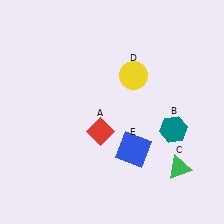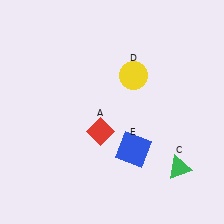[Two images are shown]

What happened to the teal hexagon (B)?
The teal hexagon (B) was removed in Image 2. It was in the bottom-right area of Image 1.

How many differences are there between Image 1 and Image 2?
There is 1 difference between the two images.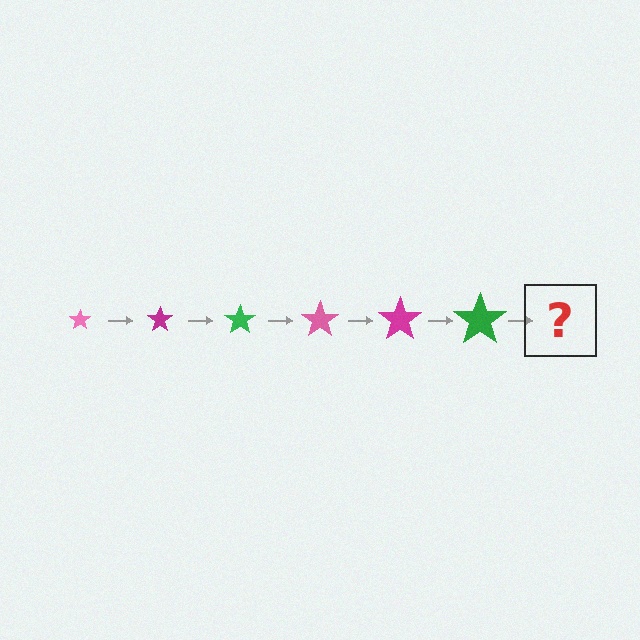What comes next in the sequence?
The next element should be a pink star, larger than the previous one.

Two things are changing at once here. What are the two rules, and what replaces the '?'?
The two rules are that the star grows larger each step and the color cycles through pink, magenta, and green. The '?' should be a pink star, larger than the previous one.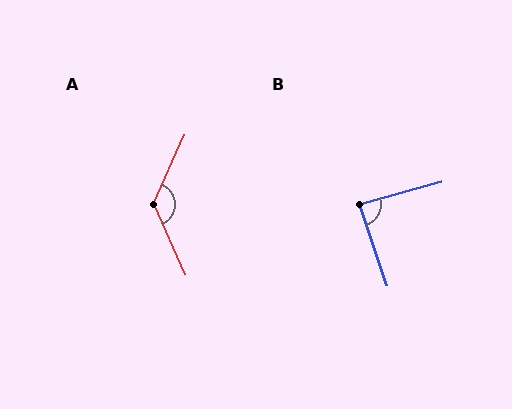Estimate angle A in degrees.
Approximately 131 degrees.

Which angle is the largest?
A, at approximately 131 degrees.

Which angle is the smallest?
B, at approximately 87 degrees.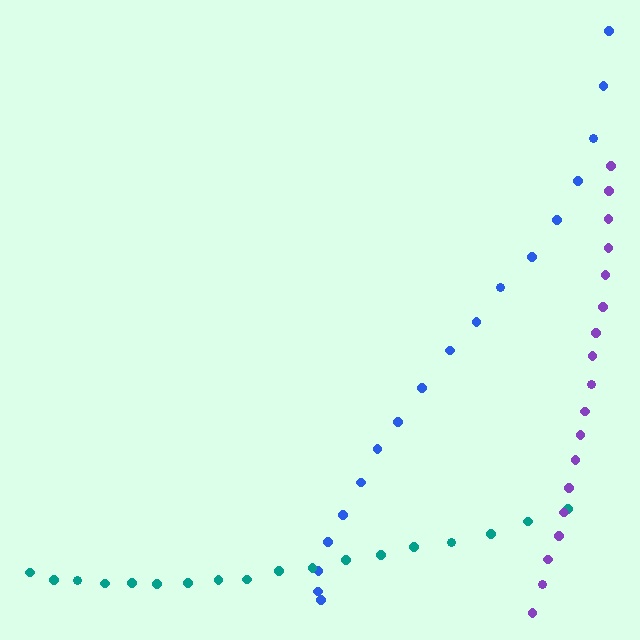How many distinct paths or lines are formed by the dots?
There are 3 distinct paths.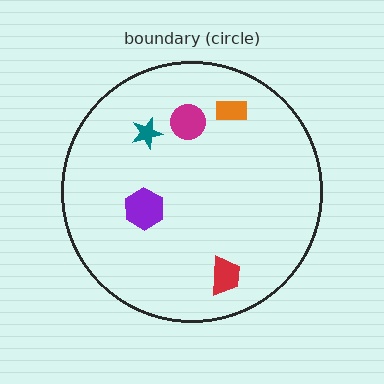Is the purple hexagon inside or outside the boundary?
Inside.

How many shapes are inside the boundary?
5 inside, 0 outside.